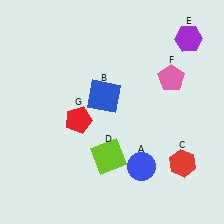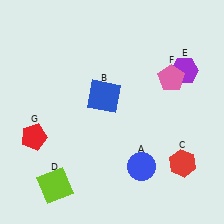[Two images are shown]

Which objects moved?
The objects that moved are: the lime square (D), the purple hexagon (E), the red pentagon (G).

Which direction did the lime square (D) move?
The lime square (D) moved left.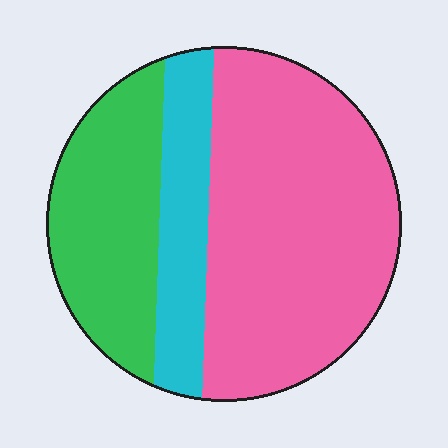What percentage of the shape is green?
Green takes up about one quarter (1/4) of the shape.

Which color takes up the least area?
Cyan, at roughly 15%.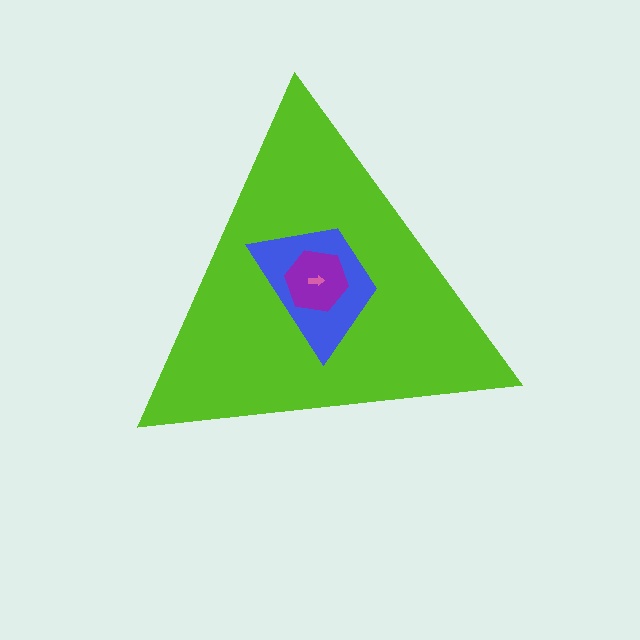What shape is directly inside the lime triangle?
The blue trapezoid.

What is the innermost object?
The pink arrow.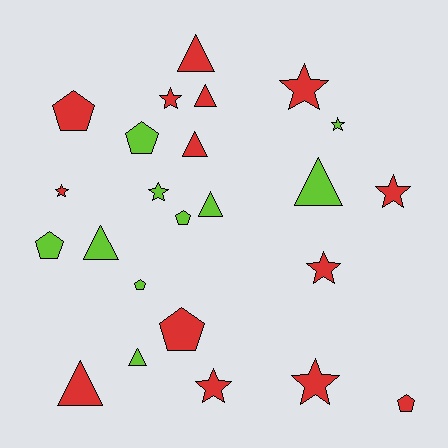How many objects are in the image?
There are 24 objects.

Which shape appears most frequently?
Star, with 9 objects.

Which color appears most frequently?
Red, with 14 objects.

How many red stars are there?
There are 7 red stars.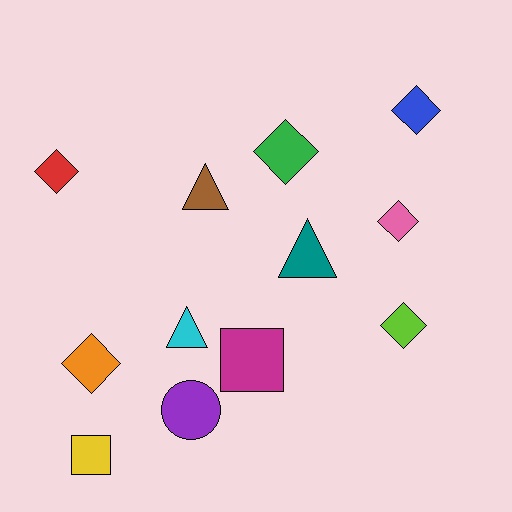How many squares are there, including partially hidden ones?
There are 2 squares.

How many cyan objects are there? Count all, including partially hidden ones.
There is 1 cyan object.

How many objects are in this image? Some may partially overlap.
There are 12 objects.